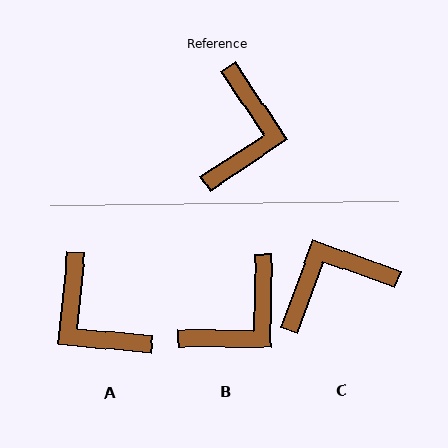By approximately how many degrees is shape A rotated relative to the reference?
Approximately 129 degrees clockwise.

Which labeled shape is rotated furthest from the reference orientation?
A, about 129 degrees away.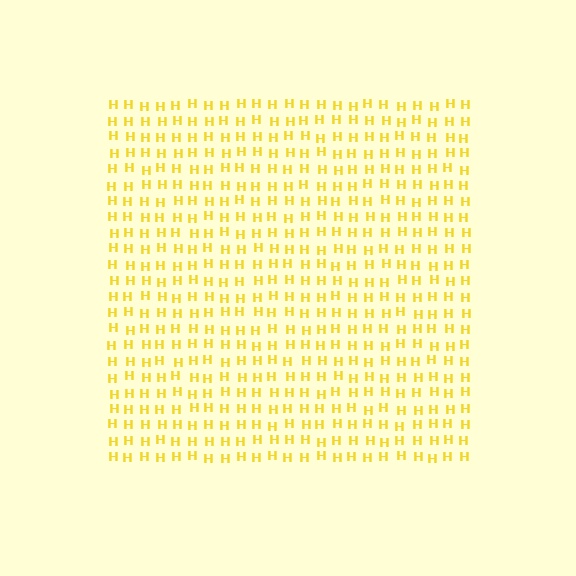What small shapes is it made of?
It is made of small letter H's.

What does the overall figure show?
The overall figure shows a square.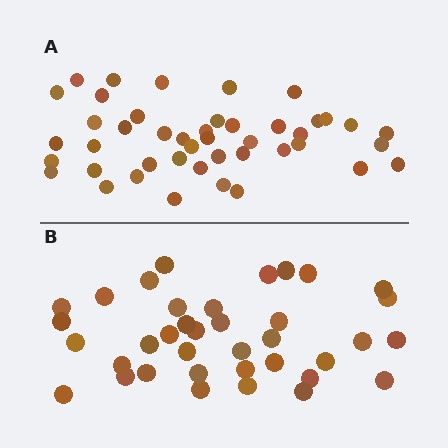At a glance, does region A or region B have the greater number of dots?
Region A (the top region) has more dots.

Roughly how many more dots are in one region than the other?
Region A has roughly 8 or so more dots than region B.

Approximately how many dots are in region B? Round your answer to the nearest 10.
About 40 dots. (The exact count is 37, which rounds to 40.)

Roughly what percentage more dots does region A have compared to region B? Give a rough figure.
About 20% more.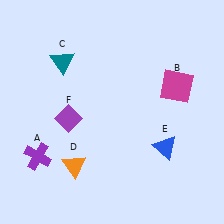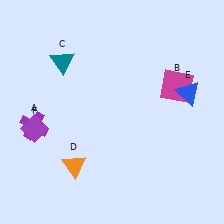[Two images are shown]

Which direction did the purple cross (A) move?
The purple cross (A) moved up.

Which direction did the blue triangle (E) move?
The blue triangle (E) moved up.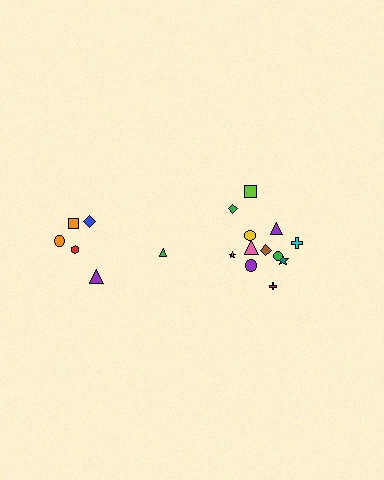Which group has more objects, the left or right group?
The right group.